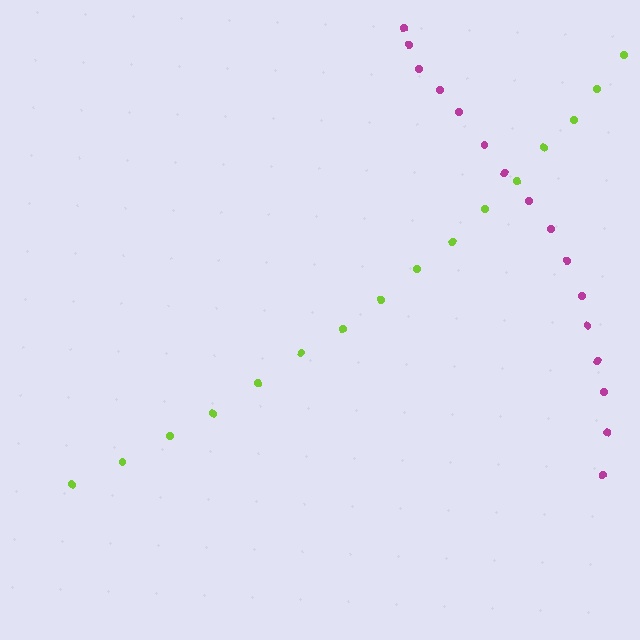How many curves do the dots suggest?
There are 2 distinct paths.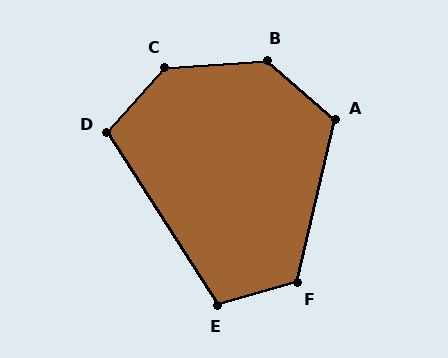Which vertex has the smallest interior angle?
D, at approximately 106 degrees.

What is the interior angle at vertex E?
Approximately 107 degrees (obtuse).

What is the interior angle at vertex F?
Approximately 119 degrees (obtuse).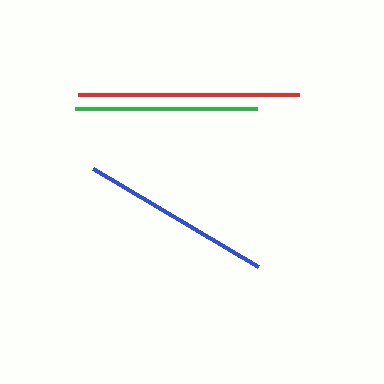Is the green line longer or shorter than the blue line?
The blue line is longer than the green line.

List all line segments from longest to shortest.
From longest to shortest: red, blue, green.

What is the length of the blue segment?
The blue segment is approximately 192 pixels long.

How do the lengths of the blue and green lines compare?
The blue and green lines are approximately the same length.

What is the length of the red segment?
The red segment is approximately 221 pixels long.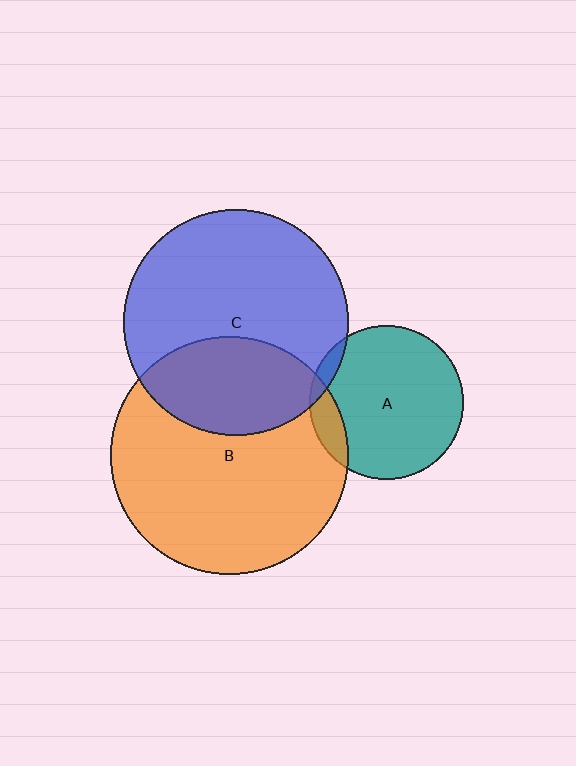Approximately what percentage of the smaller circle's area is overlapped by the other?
Approximately 5%.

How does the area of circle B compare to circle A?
Approximately 2.4 times.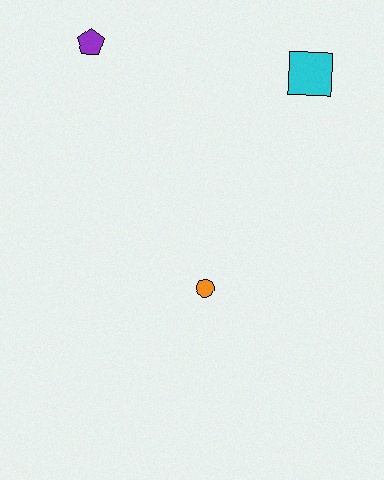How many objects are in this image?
There are 3 objects.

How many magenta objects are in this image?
There are no magenta objects.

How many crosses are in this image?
There are no crosses.